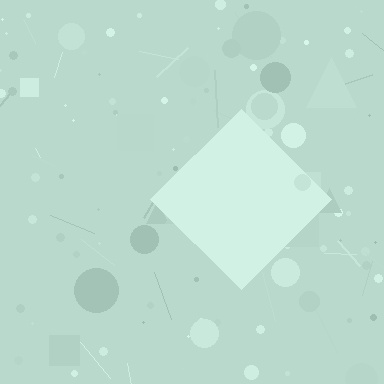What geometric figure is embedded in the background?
A diamond is embedded in the background.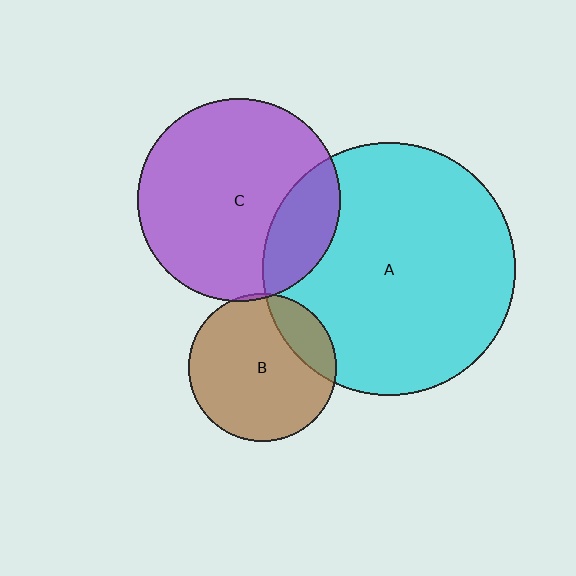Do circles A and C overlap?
Yes.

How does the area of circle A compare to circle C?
Approximately 1.5 times.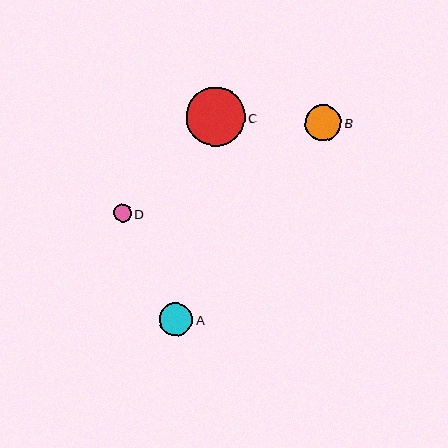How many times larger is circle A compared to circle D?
Circle A is approximately 1.9 times the size of circle D.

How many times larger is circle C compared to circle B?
Circle C is approximately 1.6 times the size of circle B.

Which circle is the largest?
Circle C is the largest with a size of approximately 58 pixels.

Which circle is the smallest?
Circle D is the smallest with a size of approximately 18 pixels.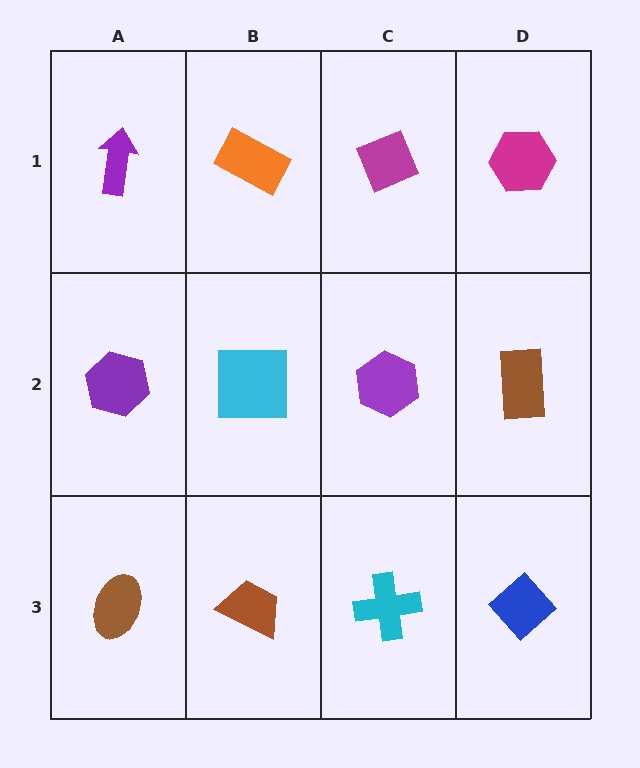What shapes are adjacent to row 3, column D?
A brown rectangle (row 2, column D), a cyan cross (row 3, column C).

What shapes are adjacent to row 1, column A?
A purple hexagon (row 2, column A), an orange rectangle (row 1, column B).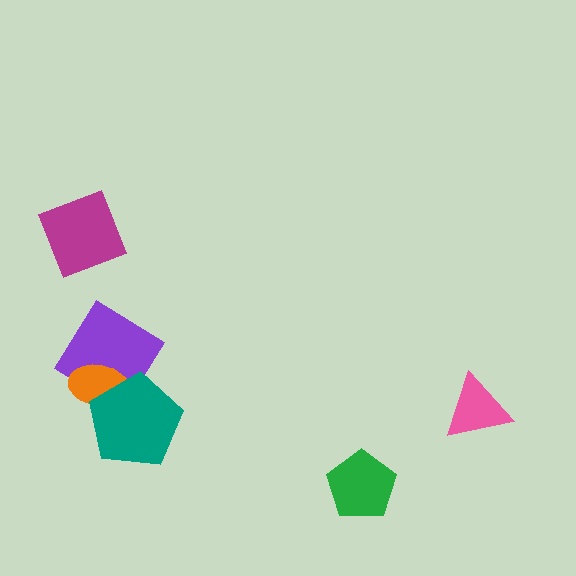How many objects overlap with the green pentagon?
0 objects overlap with the green pentagon.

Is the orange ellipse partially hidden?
Yes, it is partially covered by another shape.